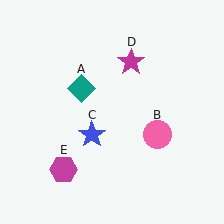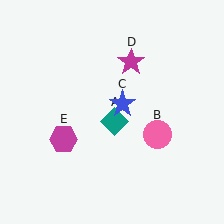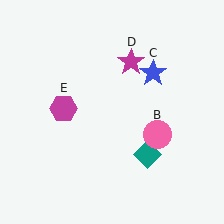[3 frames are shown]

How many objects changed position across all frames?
3 objects changed position: teal diamond (object A), blue star (object C), magenta hexagon (object E).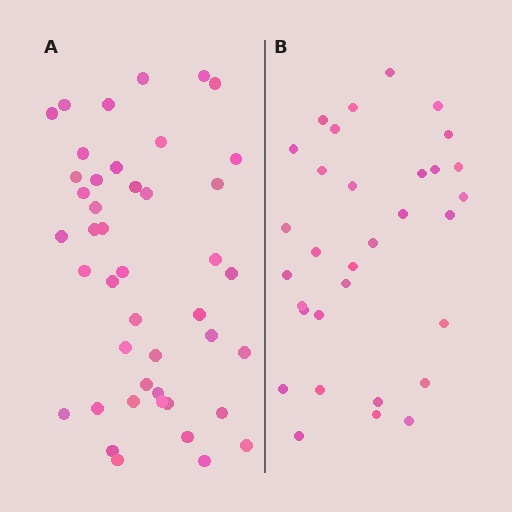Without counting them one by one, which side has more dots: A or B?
Region A (the left region) has more dots.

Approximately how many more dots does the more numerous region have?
Region A has roughly 12 or so more dots than region B.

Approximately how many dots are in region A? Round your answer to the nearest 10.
About 40 dots. (The exact count is 44, which rounds to 40.)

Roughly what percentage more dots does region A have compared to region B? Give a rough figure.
About 40% more.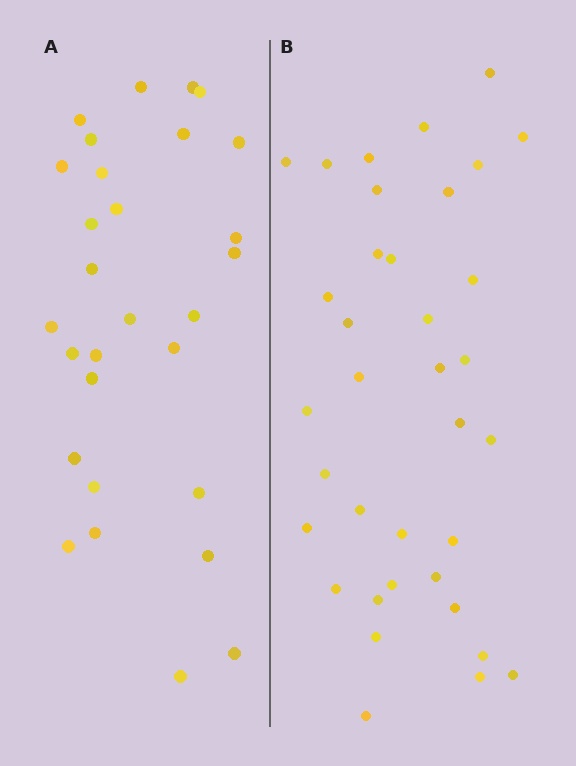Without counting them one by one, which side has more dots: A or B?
Region B (the right region) has more dots.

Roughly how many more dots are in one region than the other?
Region B has roughly 8 or so more dots than region A.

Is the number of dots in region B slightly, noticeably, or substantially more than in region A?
Region B has only slightly more — the two regions are fairly close. The ratio is roughly 1.2 to 1.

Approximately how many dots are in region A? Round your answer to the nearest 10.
About 30 dots. (The exact count is 29, which rounds to 30.)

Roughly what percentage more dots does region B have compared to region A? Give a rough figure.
About 25% more.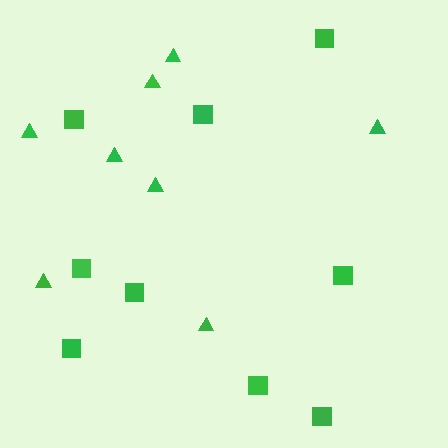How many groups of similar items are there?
There are 2 groups: one group of squares (9) and one group of triangles (8).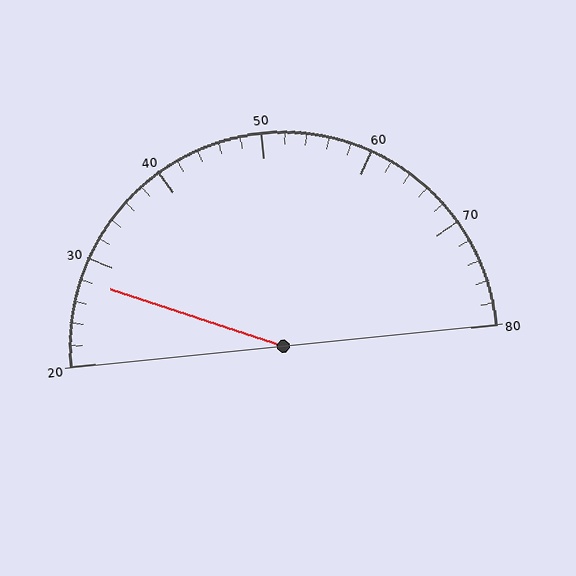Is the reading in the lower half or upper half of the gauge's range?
The reading is in the lower half of the range (20 to 80).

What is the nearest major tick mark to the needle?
The nearest major tick mark is 30.